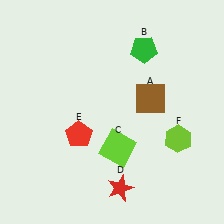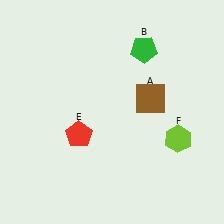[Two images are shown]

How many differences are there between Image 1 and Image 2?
There are 2 differences between the two images.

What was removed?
The red star (D), the lime square (C) were removed in Image 2.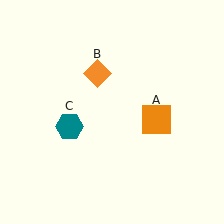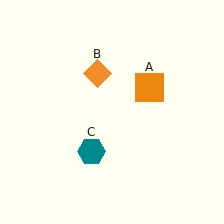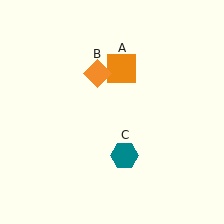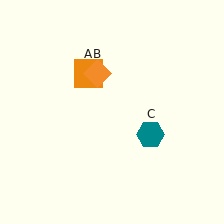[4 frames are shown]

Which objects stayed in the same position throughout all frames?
Orange diamond (object B) remained stationary.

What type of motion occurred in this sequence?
The orange square (object A), teal hexagon (object C) rotated counterclockwise around the center of the scene.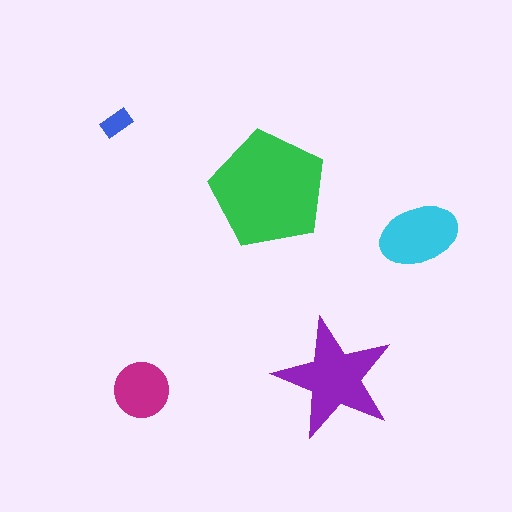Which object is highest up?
The blue rectangle is topmost.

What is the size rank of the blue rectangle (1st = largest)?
5th.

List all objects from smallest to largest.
The blue rectangle, the magenta circle, the cyan ellipse, the purple star, the green pentagon.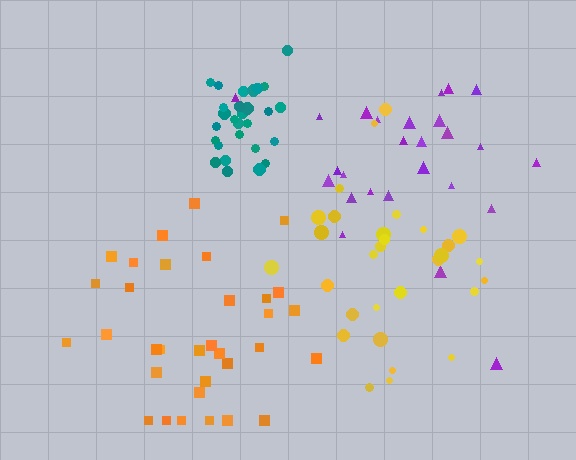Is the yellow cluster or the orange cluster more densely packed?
Yellow.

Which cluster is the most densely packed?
Teal.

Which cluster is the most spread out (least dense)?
Purple.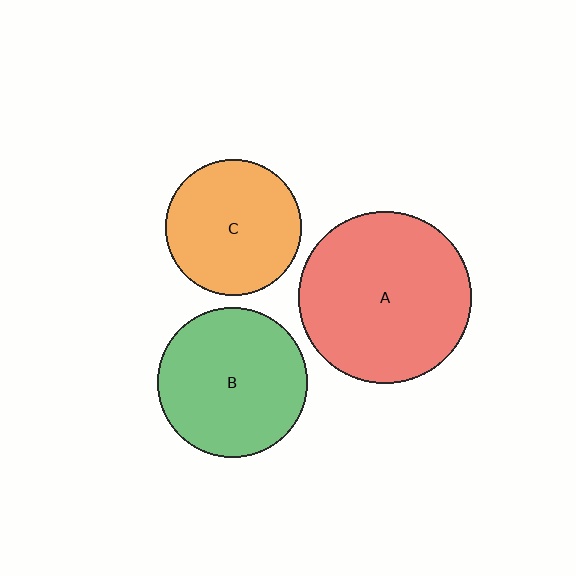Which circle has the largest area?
Circle A (red).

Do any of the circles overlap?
No, none of the circles overlap.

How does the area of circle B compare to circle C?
Approximately 1.2 times.